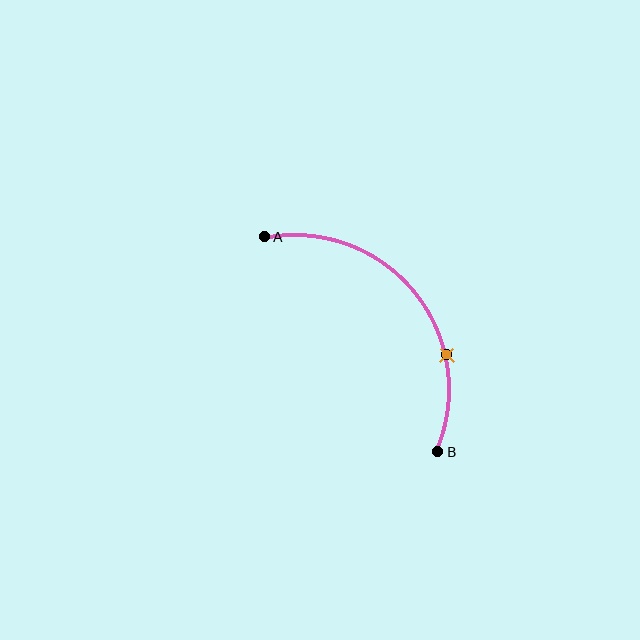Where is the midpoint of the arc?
The arc midpoint is the point on the curve farthest from the straight line joining A and B. It sits above and to the right of that line.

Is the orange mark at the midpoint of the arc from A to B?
No. The orange mark lies on the arc but is closer to endpoint B. The arc midpoint would be at the point on the curve equidistant along the arc from both A and B.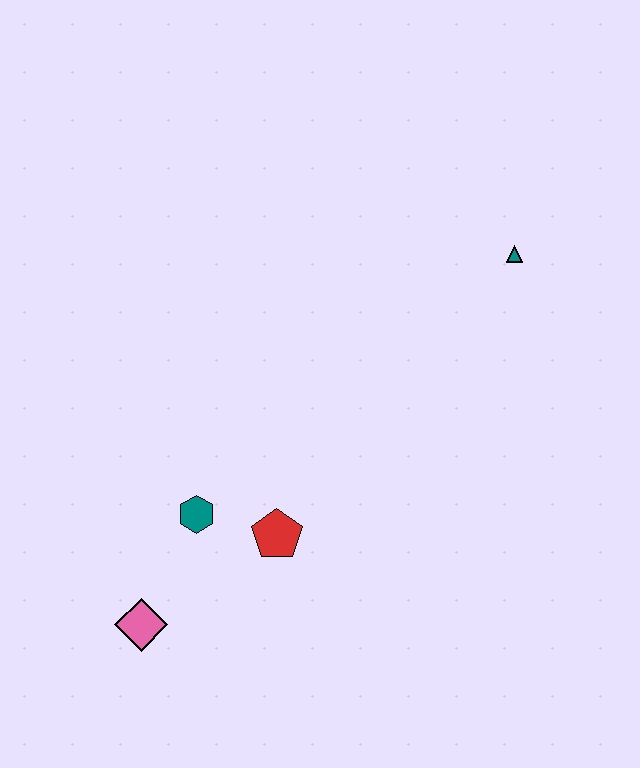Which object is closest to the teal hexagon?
The red pentagon is closest to the teal hexagon.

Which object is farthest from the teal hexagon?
The teal triangle is farthest from the teal hexagon.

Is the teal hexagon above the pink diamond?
Yes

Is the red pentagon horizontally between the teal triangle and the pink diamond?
Yes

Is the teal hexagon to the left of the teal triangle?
Yes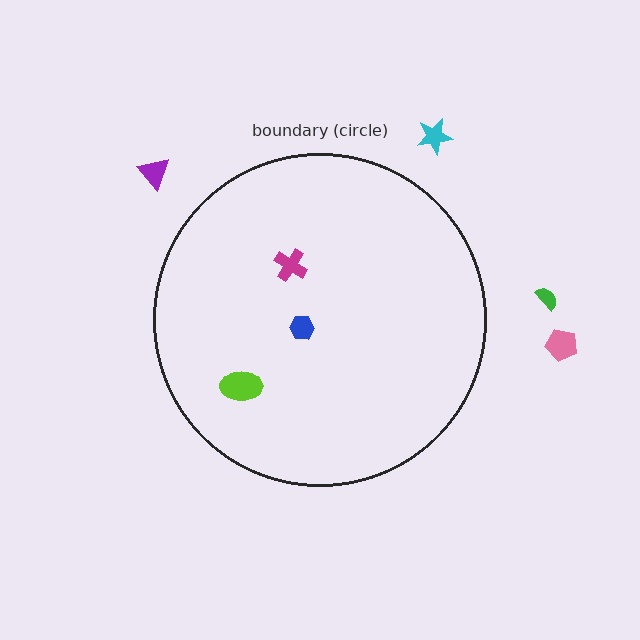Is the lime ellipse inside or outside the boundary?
Inside.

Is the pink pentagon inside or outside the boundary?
Outside.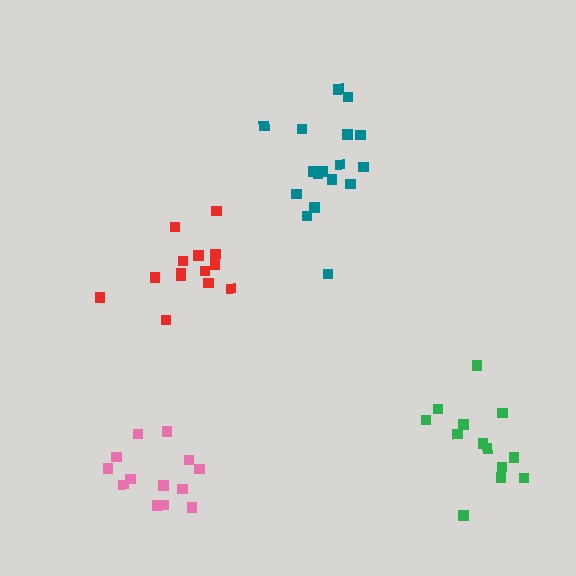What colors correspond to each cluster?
The clusters are colored: red, pink, green, teal.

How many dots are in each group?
Group 1: 14 dots, Group 2: 13 dots, Group 3: 13 dots, Group 4: 17 dots (57 total).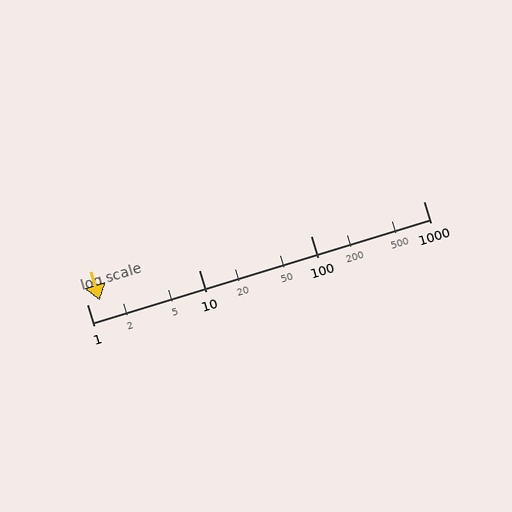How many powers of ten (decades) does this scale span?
The scale spans 3 decades, from 1 to 1000.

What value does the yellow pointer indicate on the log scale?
The pointer indicates approximately 1.3.